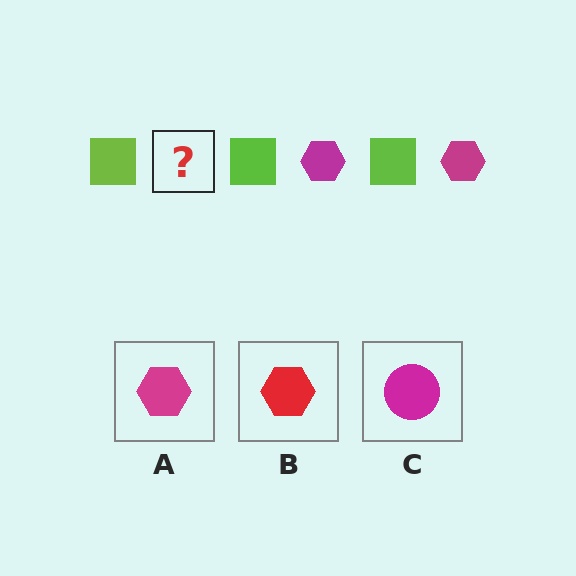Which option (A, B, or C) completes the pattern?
A.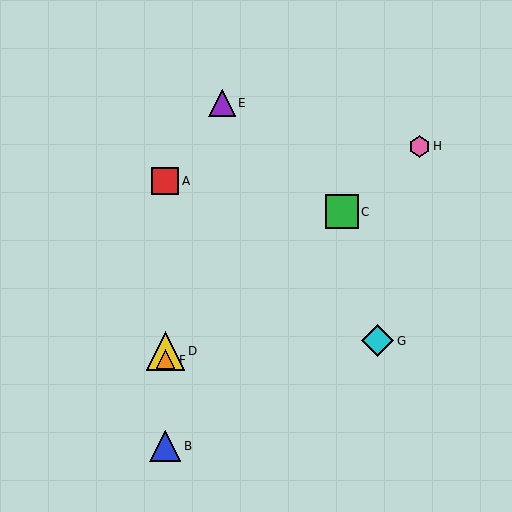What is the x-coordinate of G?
Object G is at x≈378.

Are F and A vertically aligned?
Yes, both are at x≈165.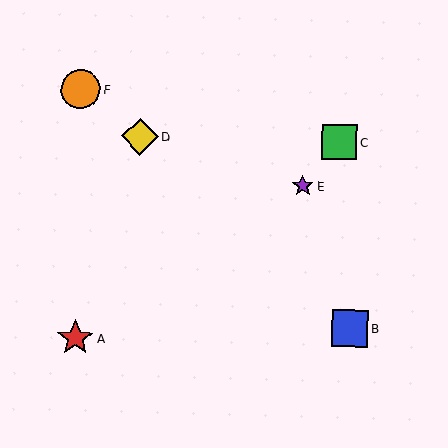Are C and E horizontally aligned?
No, C is at y≈142 and E is at y≈186.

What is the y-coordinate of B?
Object B is at y≈328.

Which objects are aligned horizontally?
Objects C, D are aligned horizontally.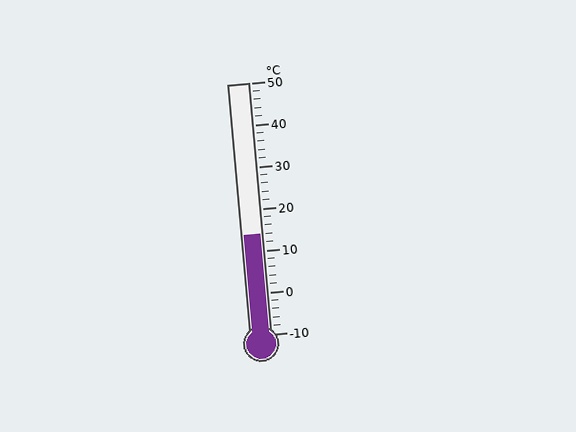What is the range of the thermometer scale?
The thermometer scale ranges from -10°C to 50°C.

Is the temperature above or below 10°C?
The temperature is above 10°C.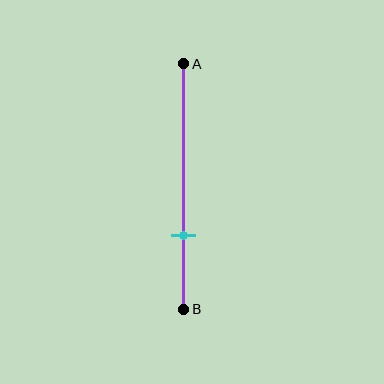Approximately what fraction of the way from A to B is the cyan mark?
The cyan mark is approximately 70% of the way from A to B.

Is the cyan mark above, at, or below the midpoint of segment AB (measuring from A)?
The cyan mark is below the midpoint of segment AB.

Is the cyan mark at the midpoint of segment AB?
No, the mark is at about 70% from A, not at the 50% midpoint.